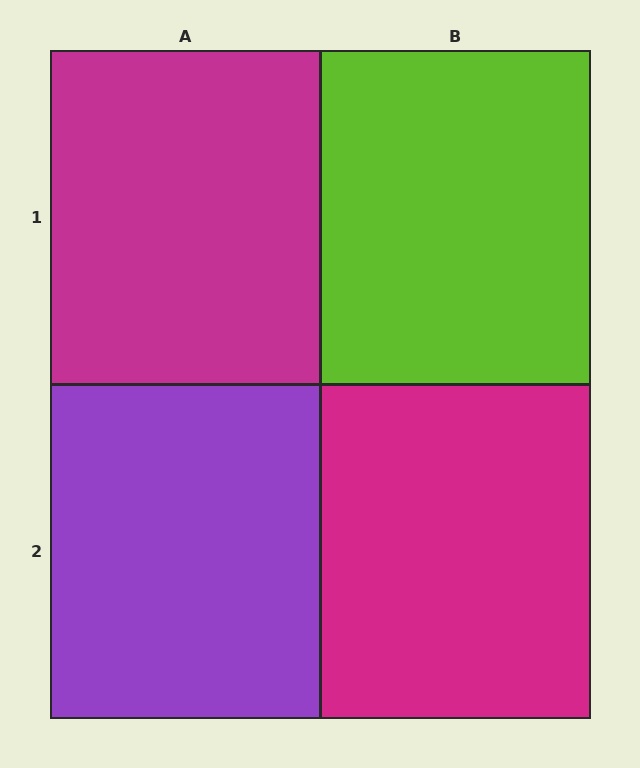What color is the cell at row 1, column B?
Lime.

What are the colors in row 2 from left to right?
Purple, magenta.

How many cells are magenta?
2 cells are magenta.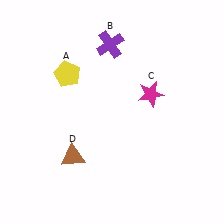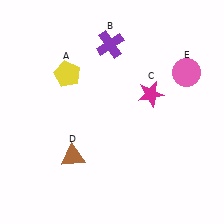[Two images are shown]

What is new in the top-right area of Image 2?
A pink circle (E) was added in the top-right area of Image 2.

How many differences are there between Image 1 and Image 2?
There is 1 difference between the two images.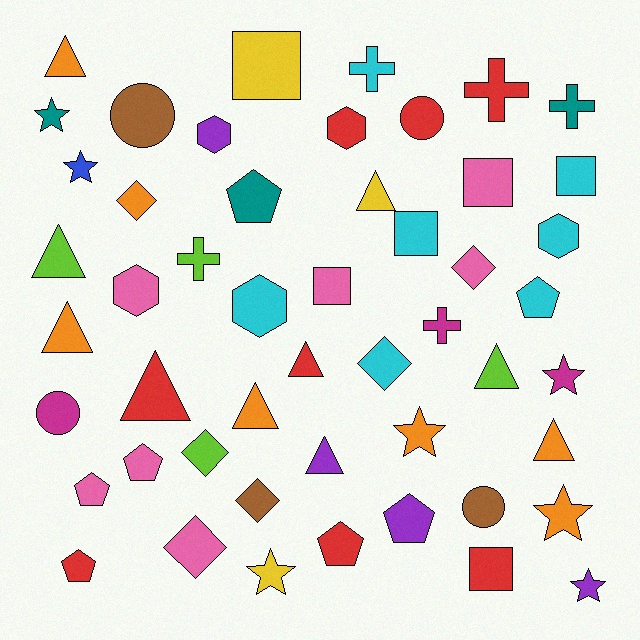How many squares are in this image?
There are 6 squares.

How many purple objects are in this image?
There are 4 purple objects.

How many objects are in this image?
There are 50 objects.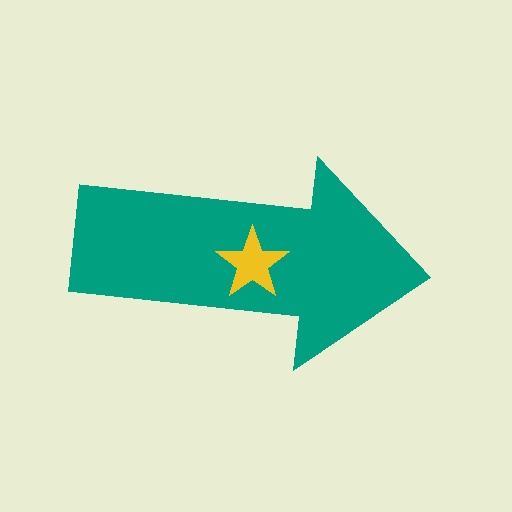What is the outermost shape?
The teal arrow.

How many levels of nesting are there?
2.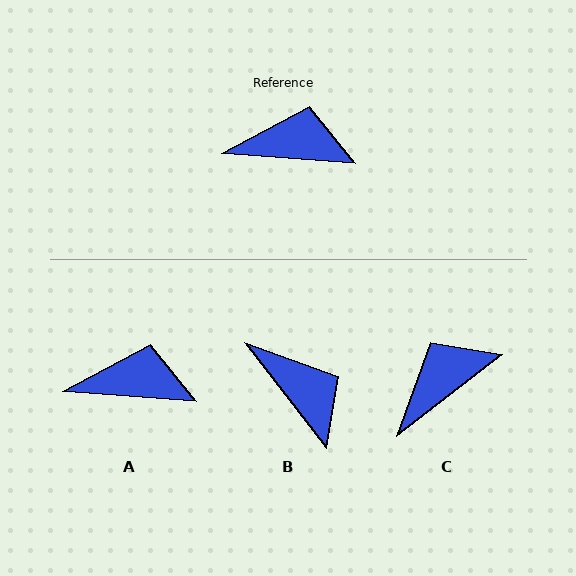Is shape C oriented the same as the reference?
No, it is off by about 42 degrees.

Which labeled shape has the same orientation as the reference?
A.